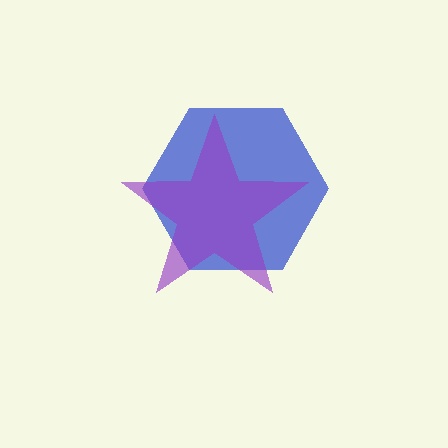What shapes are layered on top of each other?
The layered shapes are: a blue hexagon, a purple star.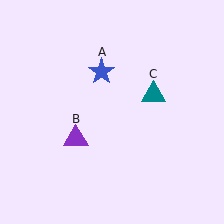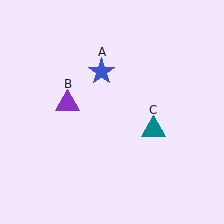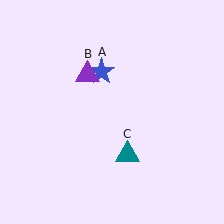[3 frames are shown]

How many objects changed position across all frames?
2 objects changed position: purple triangle (object B), teal triangle (object C).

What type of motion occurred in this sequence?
The purple triangle (object B), teal triangle (object C) rotated clockwise around the center of the scene.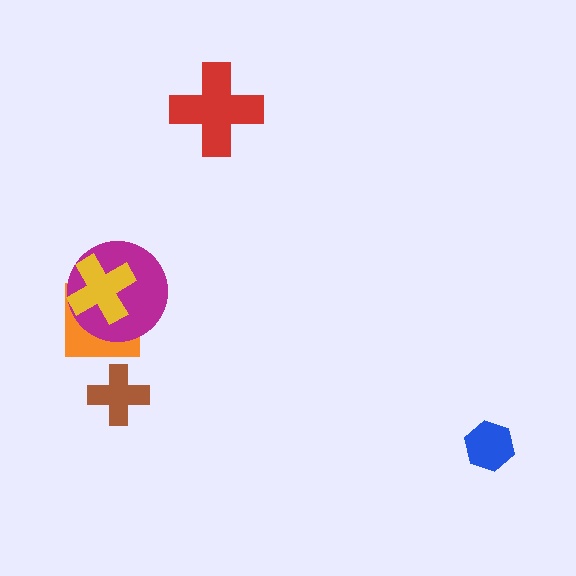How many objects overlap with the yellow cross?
2 objects overlap with the yellow cross.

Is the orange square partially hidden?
Yes, it is partially covered by another shape.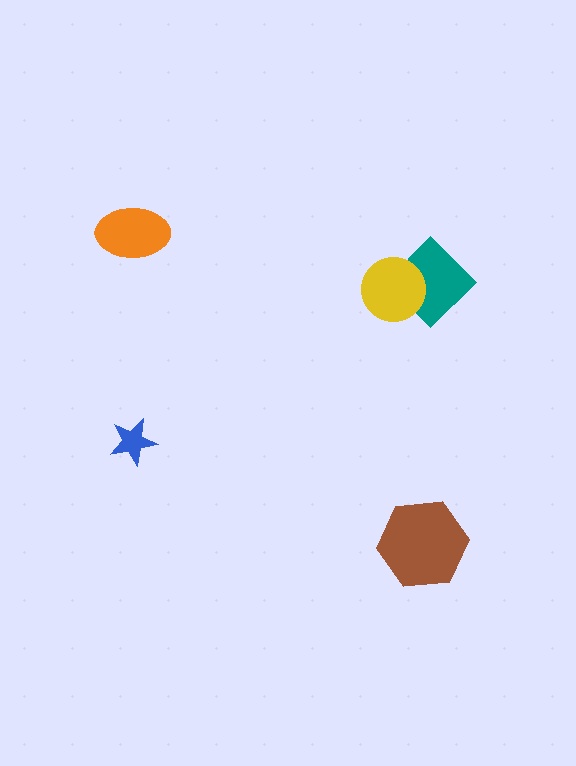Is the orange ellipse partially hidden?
No, no other shape covers it.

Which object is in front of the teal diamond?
The yellow circle is in front of the teal diamond.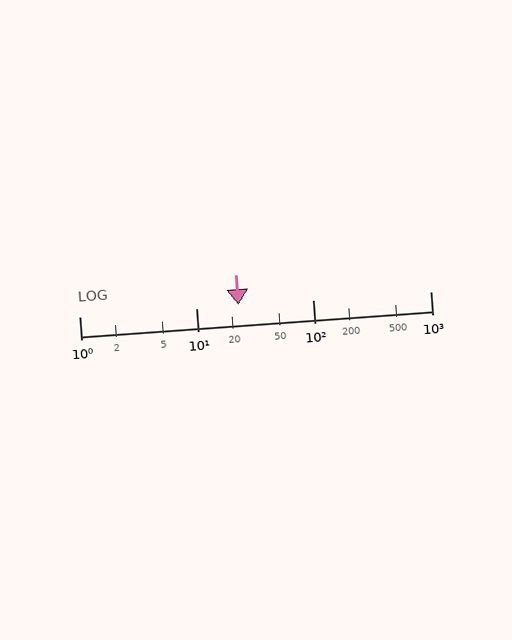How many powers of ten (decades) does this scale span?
The scale spans 3 decades, from 1 to 1000.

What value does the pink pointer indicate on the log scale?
The pointer indicates approximately 23.